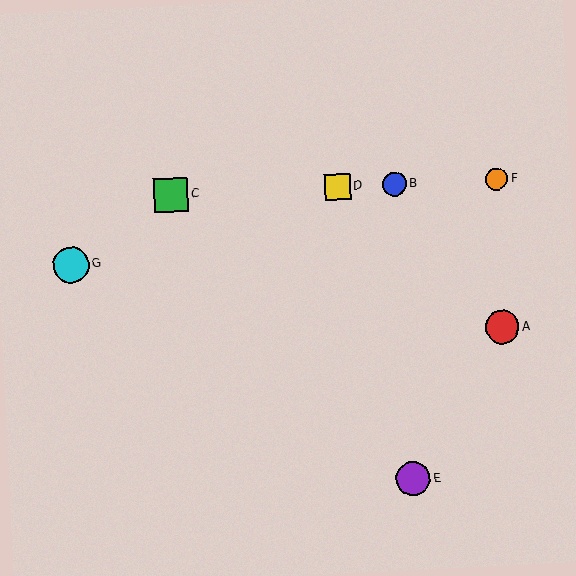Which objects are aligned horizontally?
Objects B, C, D, F are aligned horizontally.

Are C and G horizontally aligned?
No, C is at y≈195 and G is at y≈265.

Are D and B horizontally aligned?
Yes, both are at y≈187.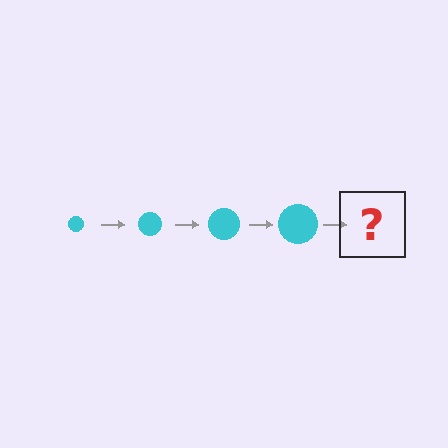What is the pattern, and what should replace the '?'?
The pattern is that the circle gets progressively larger each step. The '?' should be a cyan circle, larger than the previous one.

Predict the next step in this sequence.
The next step is a cyan circle, larger than the previous one.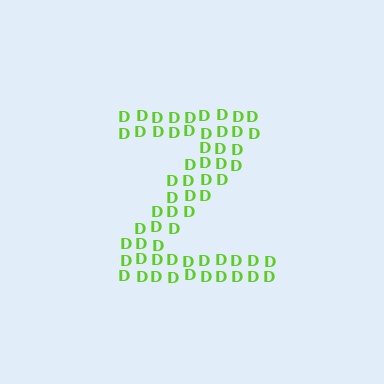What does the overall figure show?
The overall figure shows the letter Z.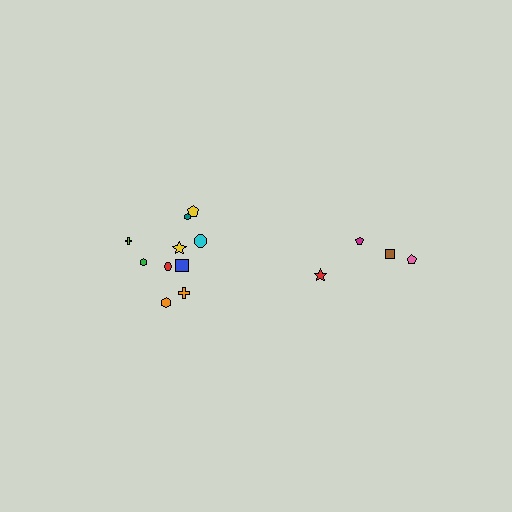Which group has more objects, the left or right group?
The left group.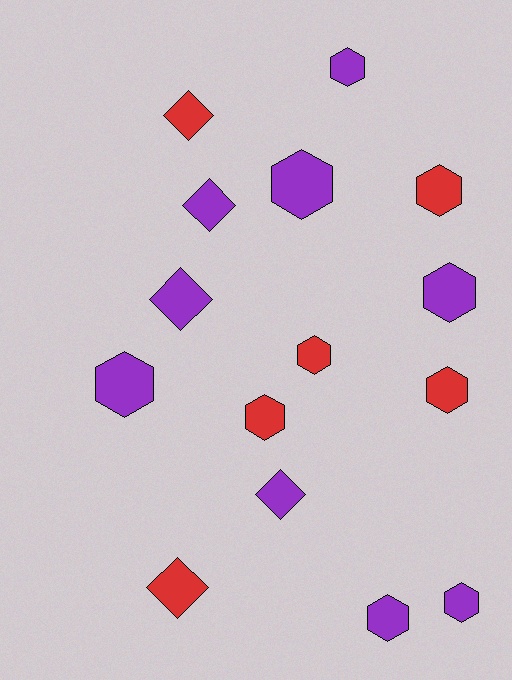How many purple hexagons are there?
There are 6 purple hexagons.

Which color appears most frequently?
Purple, with 9 objects.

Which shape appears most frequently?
Hexagon, with 10 objects.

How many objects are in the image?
There are 15 objects.